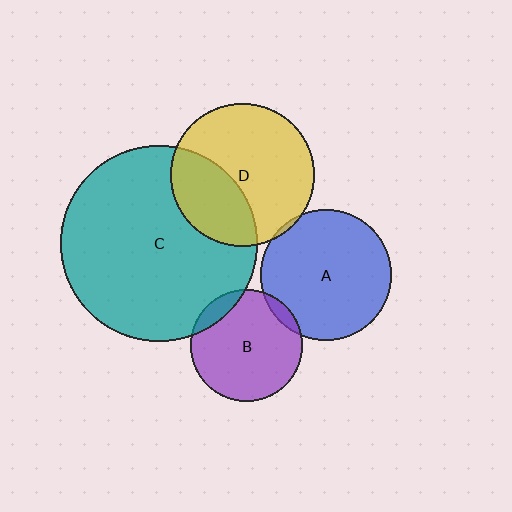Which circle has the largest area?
Circle C (teal).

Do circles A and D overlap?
Yes.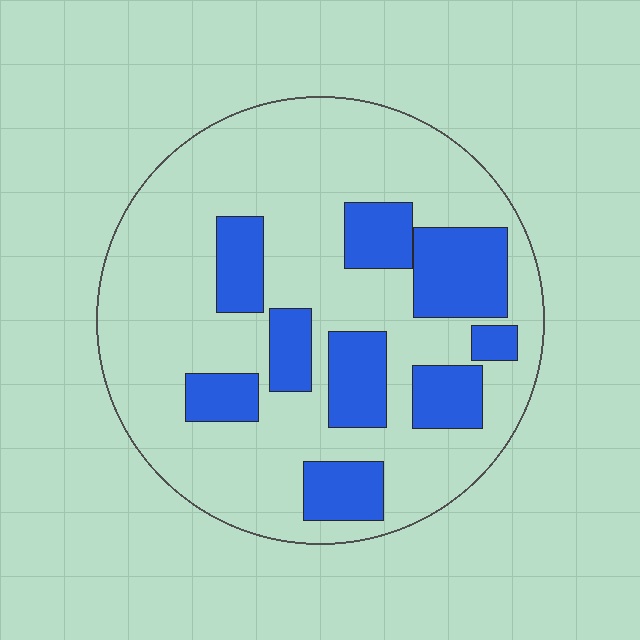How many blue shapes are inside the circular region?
9.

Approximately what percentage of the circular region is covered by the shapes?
Approximately 25%.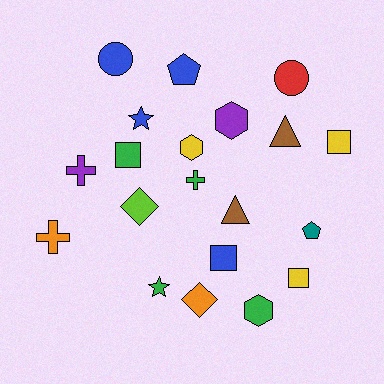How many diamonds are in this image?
There are 2 diamonds.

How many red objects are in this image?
There is 1 red object.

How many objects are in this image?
There are 20 objects.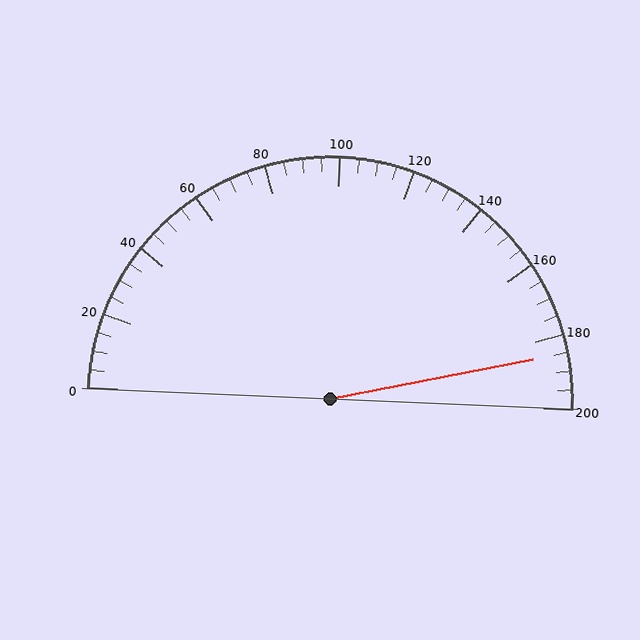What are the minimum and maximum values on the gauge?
The gauge ranges from 0 to 200.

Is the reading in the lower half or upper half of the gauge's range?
The reading is in the upper half of the range (0 to 200).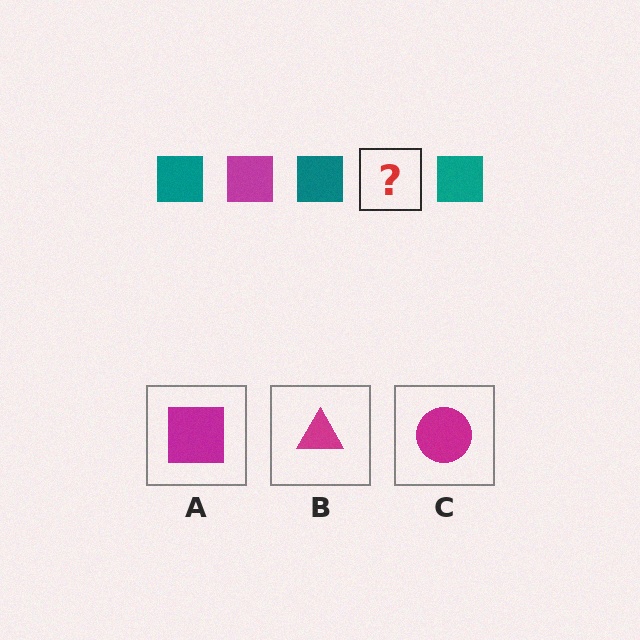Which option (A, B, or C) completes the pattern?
A.